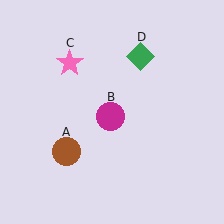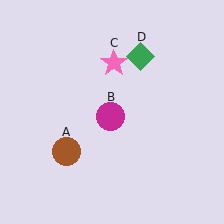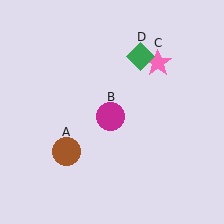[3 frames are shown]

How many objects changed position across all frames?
1 object changed position: pink star (object C).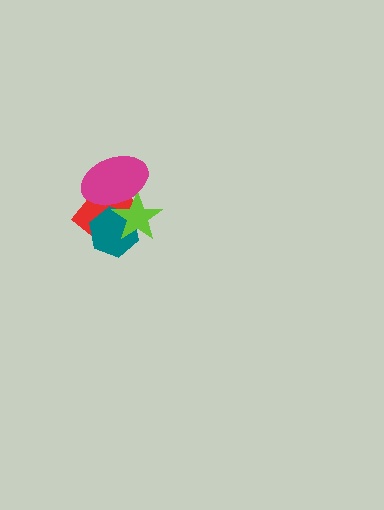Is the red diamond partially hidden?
Yes, it is partially covered by another shape.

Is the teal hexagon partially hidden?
Yes, it is partially covered by another shape.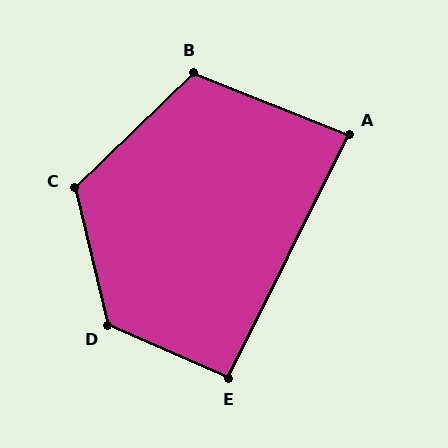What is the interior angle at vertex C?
Approximately 120 degrees (obtuse).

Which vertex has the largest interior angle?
D, at approximately 127 degrees.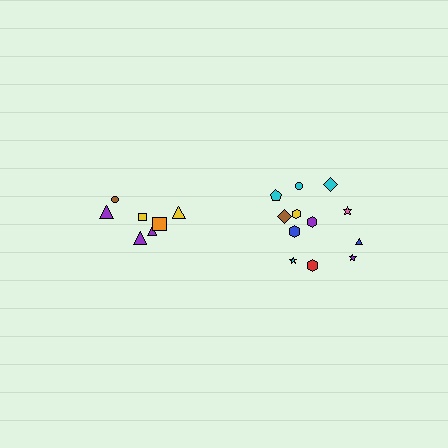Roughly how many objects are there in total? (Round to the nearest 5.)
Roughly 20 objects in total.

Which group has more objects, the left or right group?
The right group.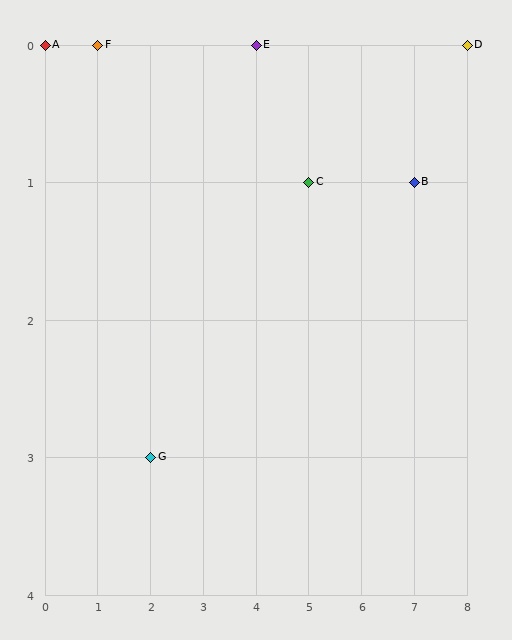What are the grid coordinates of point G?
Point G is at grid coordinates (2, 3).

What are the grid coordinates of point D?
Point D is at grid coordinates (8, 0).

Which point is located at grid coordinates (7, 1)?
Point B is at (7, 1).